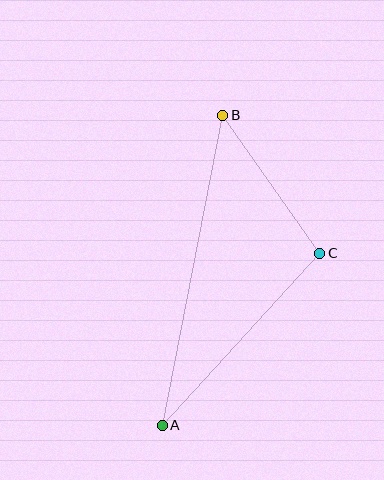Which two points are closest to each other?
Points B and C are closest to each other.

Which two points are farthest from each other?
Points A and B are farthest from each other.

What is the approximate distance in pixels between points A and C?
The distance between A and C is approximately 233 pixels.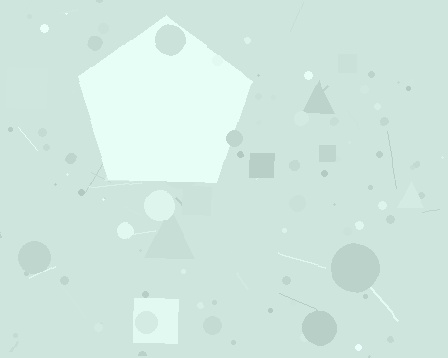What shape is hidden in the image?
A pentagon is hidden in the image.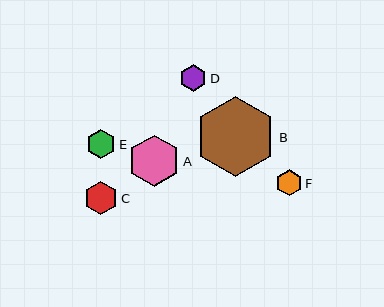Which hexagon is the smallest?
Hexagon F is the smallest with a size of approximately 26 pixels.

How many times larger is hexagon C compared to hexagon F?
Hexagon C is approximately 1.3 times the size of hexagon F.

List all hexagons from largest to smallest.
From largest to smallest: B, A, C, E, D, F.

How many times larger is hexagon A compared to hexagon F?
Hexagon A is approximately 2.0 times the size of hexagon F.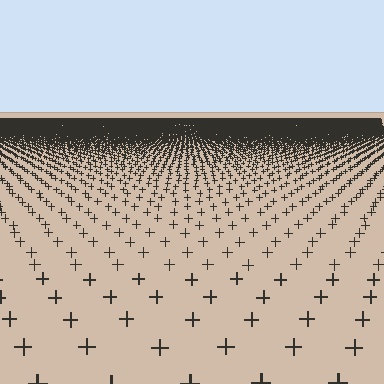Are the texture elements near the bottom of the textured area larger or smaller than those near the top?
Larger. Near the bottom, elements are closer to the viewer and appear at a bigger on-screen size.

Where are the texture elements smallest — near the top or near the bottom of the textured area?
Near the top.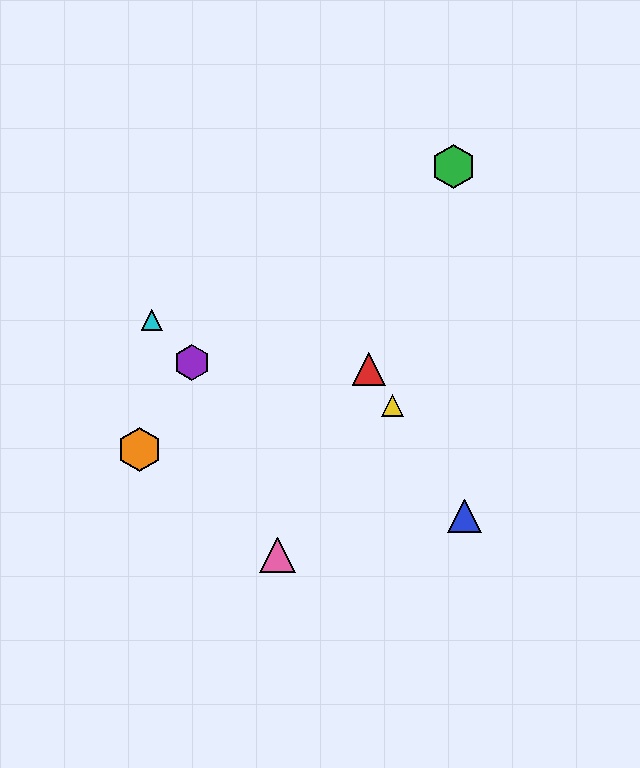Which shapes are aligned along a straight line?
The red triangle, the blue triangle, the yellow triangle are aligned along a straight line.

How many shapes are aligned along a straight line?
3 shapes (the red triangle, the blue triangle, the yellow triangle) are aligned along a straight line.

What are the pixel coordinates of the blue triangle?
The blue triangle is at (464, 516).